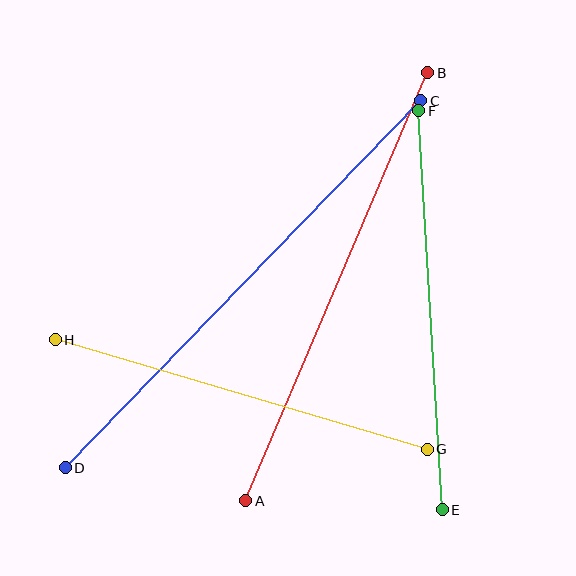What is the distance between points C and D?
The distance is approximately 511 pixels.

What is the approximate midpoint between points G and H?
The midpoint is at approximately (241, 394) pixels.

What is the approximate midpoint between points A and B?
The midpoint is at approximately (337, 287) pixels.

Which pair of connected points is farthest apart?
Points C and D are farthest apart.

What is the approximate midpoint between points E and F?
The midpoint is at approximately (431, 310) pixels.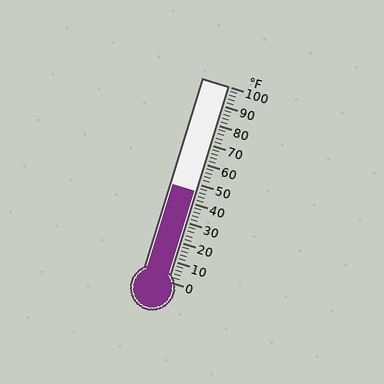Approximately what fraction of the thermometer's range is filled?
The thermometer is filled to approximately 45% of its range.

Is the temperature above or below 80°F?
The temperature is below 80°F.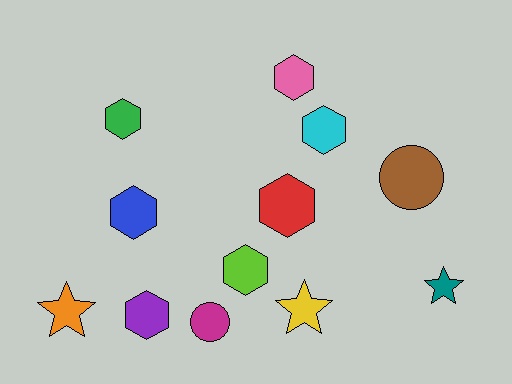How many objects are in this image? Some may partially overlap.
There are 12 objects.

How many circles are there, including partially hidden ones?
There are 2 circles.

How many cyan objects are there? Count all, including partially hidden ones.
There is 1 cyan object.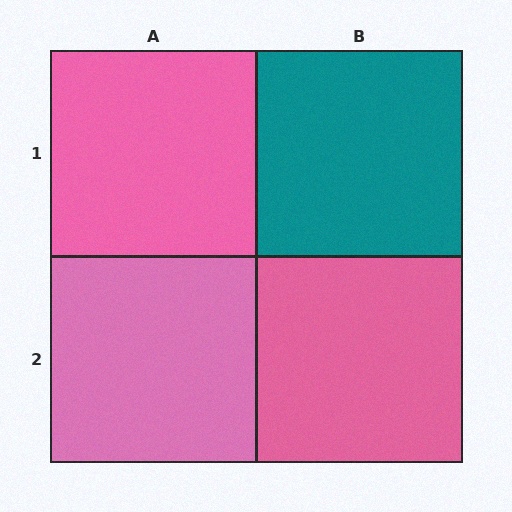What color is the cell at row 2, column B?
Pink.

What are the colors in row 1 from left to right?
Pink, teal.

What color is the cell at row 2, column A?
Pink.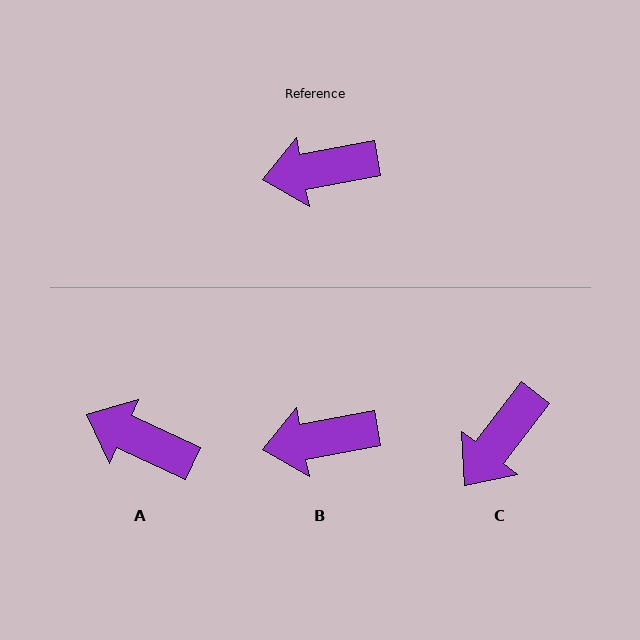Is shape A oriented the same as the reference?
No, it is off by about 36 degrees.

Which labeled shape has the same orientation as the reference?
B.